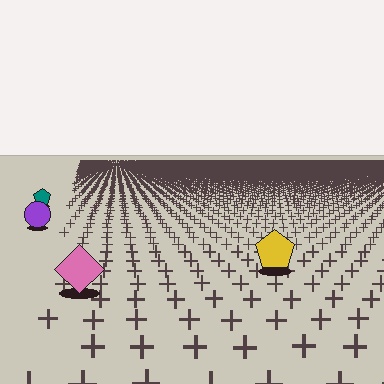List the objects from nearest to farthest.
From nearest to farthest: the pink diamond, the yellow pentagon, the purple circle, the teal pentagon.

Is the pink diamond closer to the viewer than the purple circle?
Yes. The pink diamond is closer — you can tell from the texture gradient: the ground texture is coarser near it.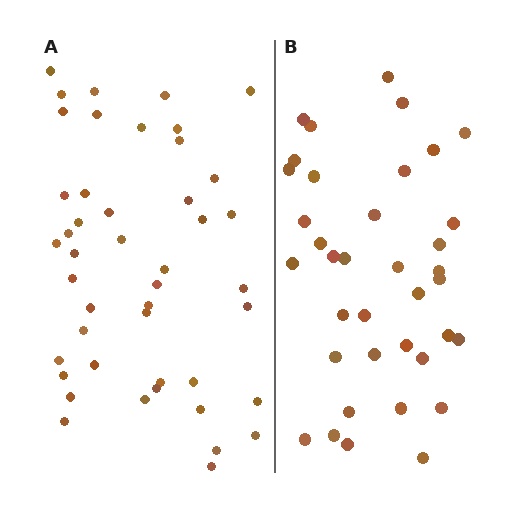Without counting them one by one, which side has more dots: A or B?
Region A (the left region) has more dots.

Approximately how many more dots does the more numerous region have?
Region A has roughly 8 or so more dots than region B.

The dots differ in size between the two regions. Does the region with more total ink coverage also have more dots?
No. Region B has more total ink coverage because its dots are larger, but region A actually contains more individual dots. Total area can be misleading — the number of items is what matters here.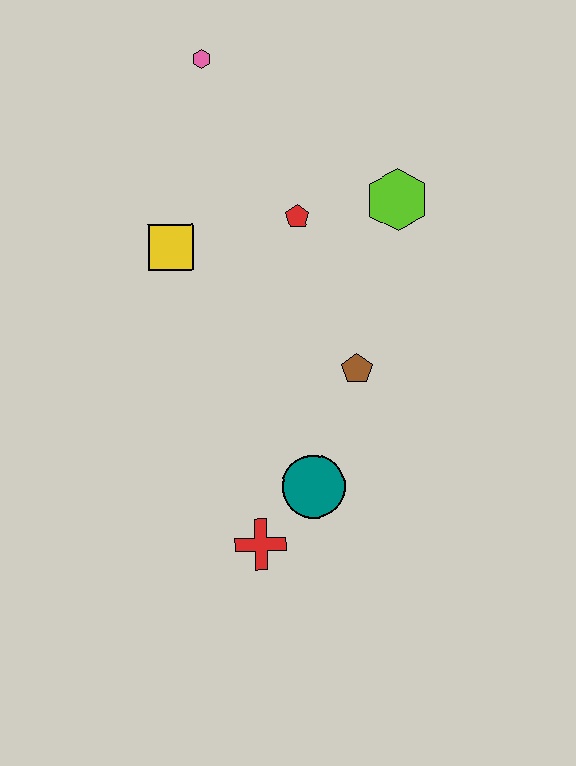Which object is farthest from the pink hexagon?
The red cross is farthest from the pink hexagon.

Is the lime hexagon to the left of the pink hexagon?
No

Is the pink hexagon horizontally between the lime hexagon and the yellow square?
Yes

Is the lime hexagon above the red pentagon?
Yes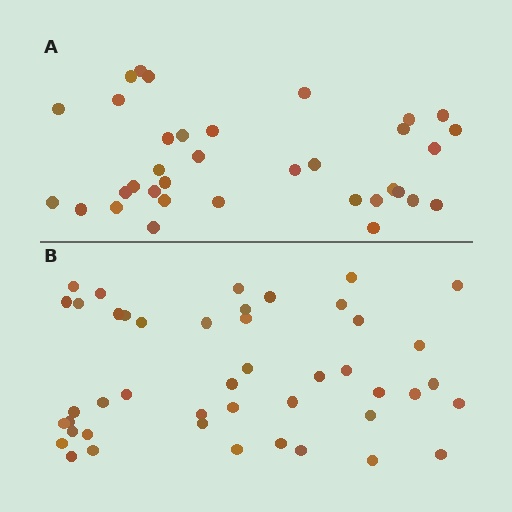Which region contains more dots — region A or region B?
Region B (the bottom region) has more dots.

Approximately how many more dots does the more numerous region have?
Region B has roughly 10 or so more dots than region A.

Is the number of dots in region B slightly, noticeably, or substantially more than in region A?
Region B has noticeably more, but not dramatically so. The ratio is roughly 1.3 to 1.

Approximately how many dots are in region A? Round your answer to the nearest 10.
About 40 dots. (The exact count is 35, which rounds to 40.)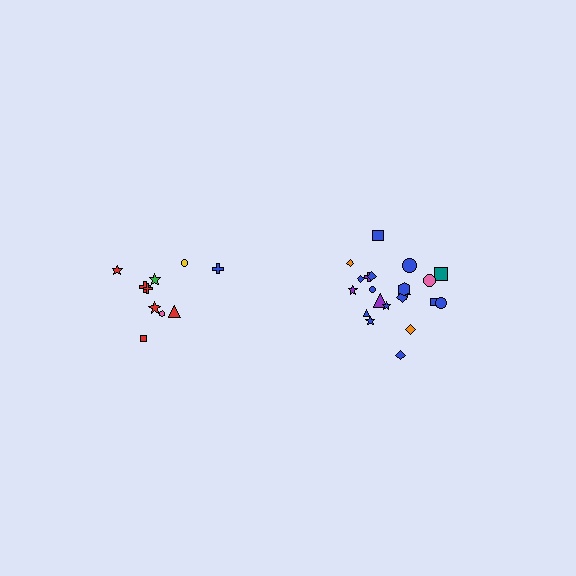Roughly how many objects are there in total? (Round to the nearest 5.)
Roughly 30 objects in total.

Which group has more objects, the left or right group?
The right group.